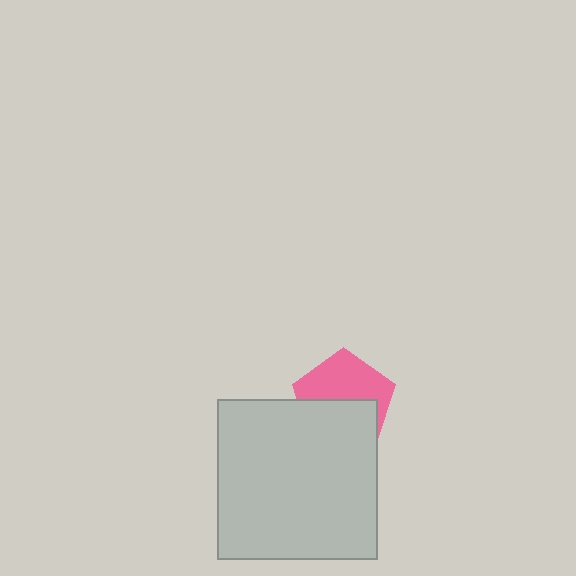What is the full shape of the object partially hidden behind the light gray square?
The partially hidden object is a pink pentagon.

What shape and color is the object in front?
The object in front is a light gray square.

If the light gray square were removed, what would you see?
You would see the complete pink pentagon.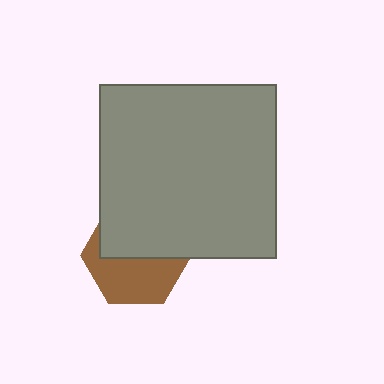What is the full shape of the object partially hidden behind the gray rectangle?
The partially hidden object is a brown hexagon.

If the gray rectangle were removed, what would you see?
You would see the complete brown hexagon.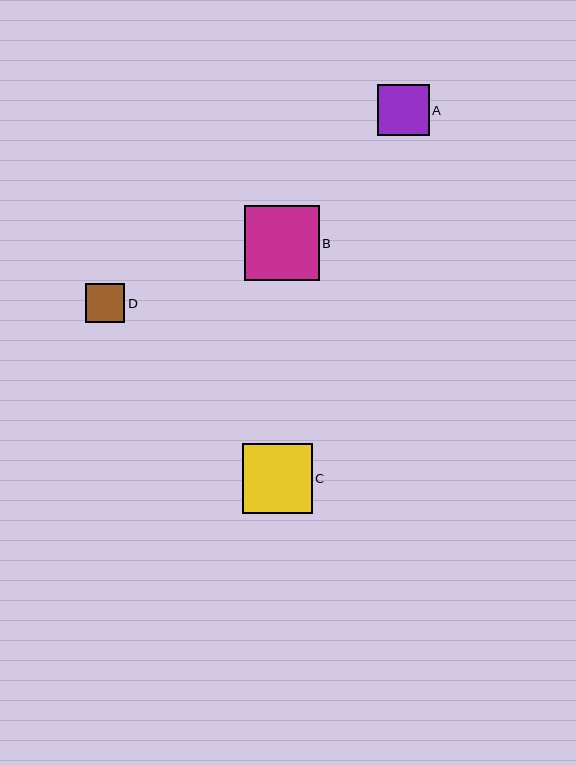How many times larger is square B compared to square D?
Square B is approximately 1.9 times the size of square D.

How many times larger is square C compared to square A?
Square C is approximately 1.4 times the size of square A.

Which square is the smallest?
Square D is the smallest with a size of approximately 39 pixels.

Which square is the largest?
Square B is the largest with a size of approximately 75 pixels.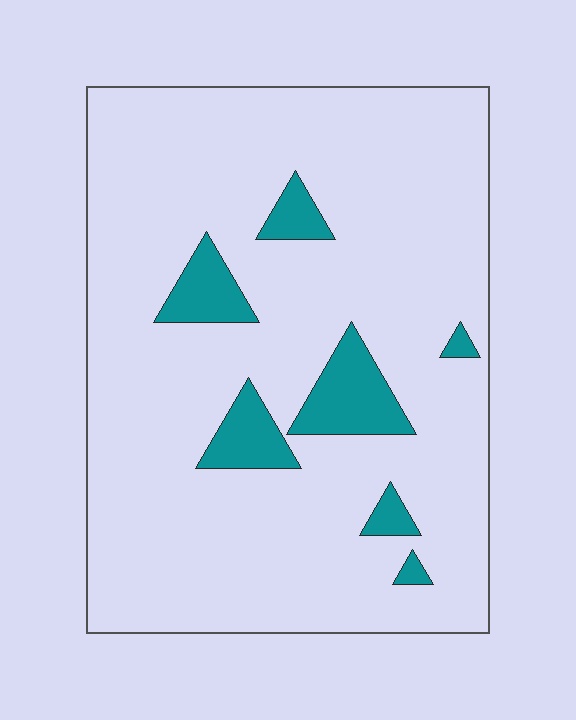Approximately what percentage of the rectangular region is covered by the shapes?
Approximately 10%.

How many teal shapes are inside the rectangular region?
7.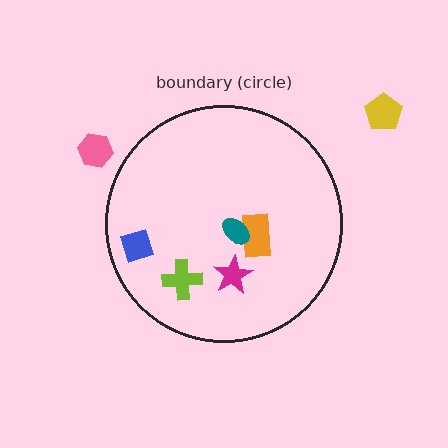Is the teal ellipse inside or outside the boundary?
Inside.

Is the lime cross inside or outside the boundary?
Inside.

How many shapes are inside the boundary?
5 inside, 2 outside.